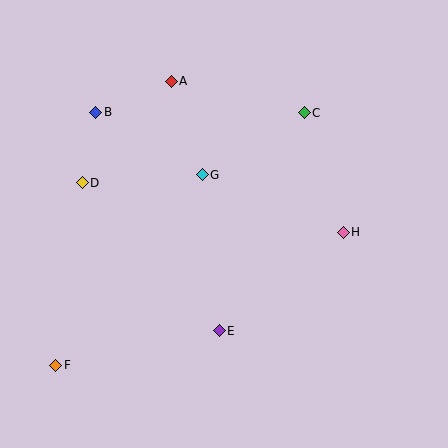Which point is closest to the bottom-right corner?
Point H is closest to the bottom-right corner.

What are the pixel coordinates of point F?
Point F is at (56, 365).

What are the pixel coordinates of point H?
Point H is at (343, 232).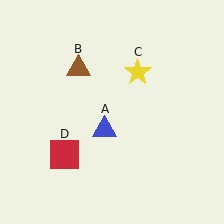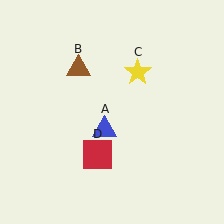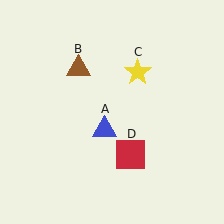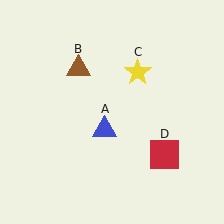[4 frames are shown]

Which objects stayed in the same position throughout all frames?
Blue triangle (object A) and brown triangle (object B) and yellow star (object C) remained stationary.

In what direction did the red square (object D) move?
The red square (object D) moved right.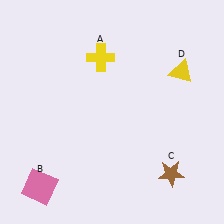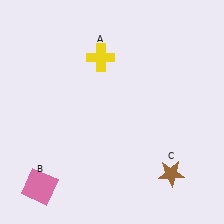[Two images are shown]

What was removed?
The yellow triangle (D) was removed in Image 2.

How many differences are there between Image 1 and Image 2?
There is 1 difference between the two images.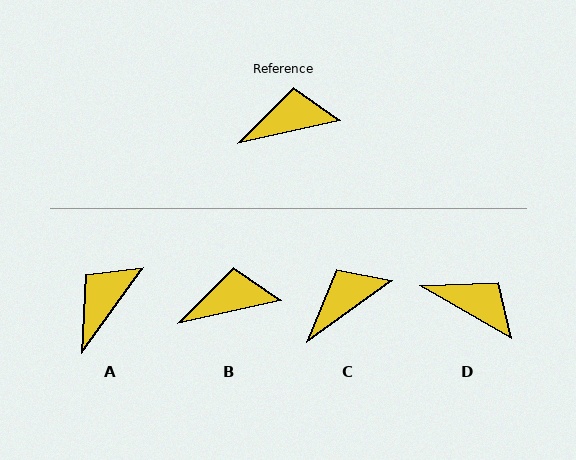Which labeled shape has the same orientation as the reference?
B.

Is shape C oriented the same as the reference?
No, it is off by about 23 degrees.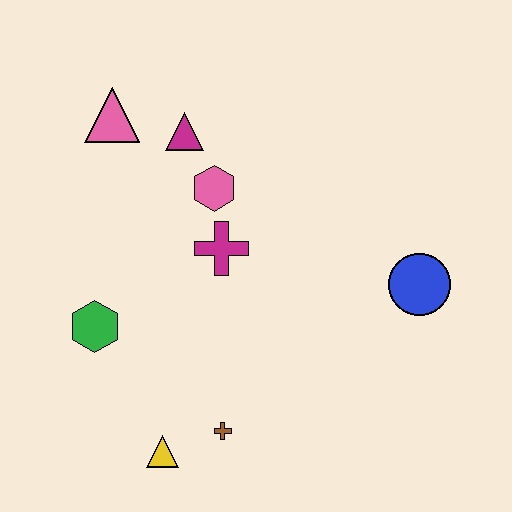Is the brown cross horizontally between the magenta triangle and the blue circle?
Yes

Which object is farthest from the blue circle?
The pink triangle is farthest from the blue circle.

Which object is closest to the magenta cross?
The pink hexagon is closest to the magenta cross.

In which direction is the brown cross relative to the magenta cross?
The brown cross is below the magenta cross.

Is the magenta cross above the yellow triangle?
Yes